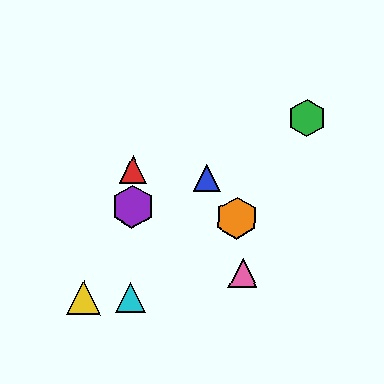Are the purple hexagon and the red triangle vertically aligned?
Yes, both are at x≈132.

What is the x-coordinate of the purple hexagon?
The purple hexagon is at x≈132.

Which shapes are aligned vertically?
The red triangle, the purple hexagon, the cyan triangle are aligned vertically.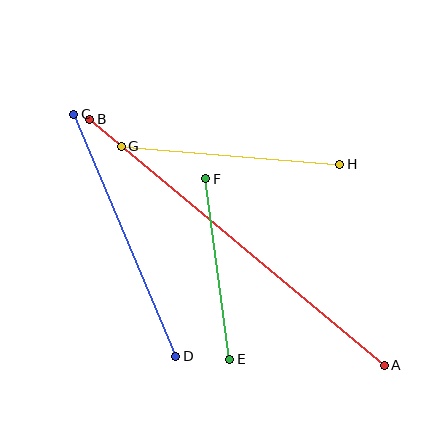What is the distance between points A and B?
The distance is approximately 384 pixels.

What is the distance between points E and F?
The distance is approximately 182 pixels.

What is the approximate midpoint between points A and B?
The midpoint is at approximately (237, 242) pixels.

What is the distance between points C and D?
The distance is approximately 262 pixels.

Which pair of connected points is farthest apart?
Points A and B are farthest apart.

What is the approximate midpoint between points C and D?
The midpoint is at approximately (125, 235) pixels.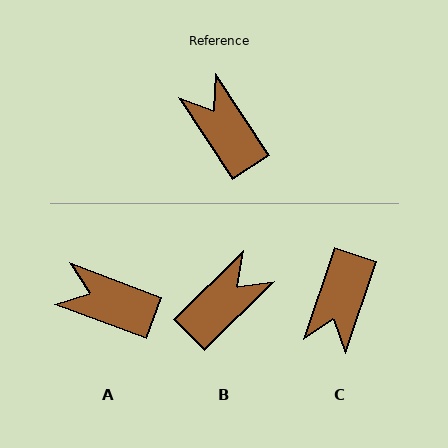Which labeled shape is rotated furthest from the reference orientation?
C, about 128 degrees away.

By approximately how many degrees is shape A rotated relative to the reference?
Approximately 36 degrees counter-clockwise.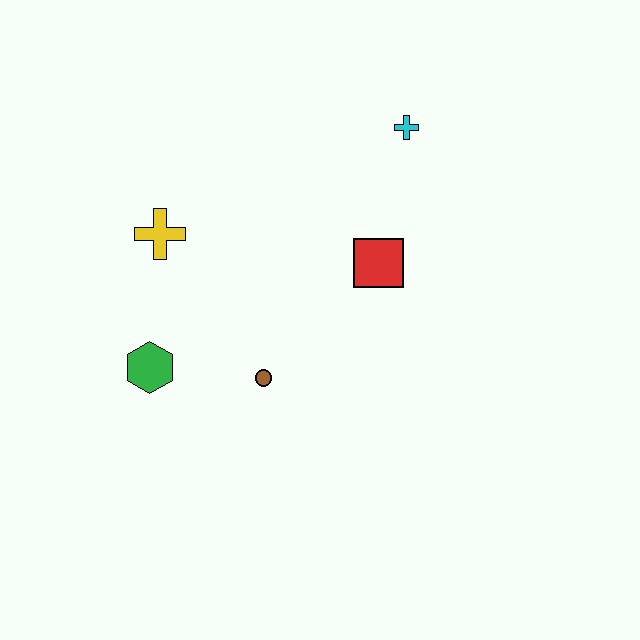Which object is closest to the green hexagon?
The brown circle is closest to the green hexagon.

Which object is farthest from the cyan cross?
The green hexagon is farthest from the cyan cross.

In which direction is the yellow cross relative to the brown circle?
The yellow cross is above the brown circle.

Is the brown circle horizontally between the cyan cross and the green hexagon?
Yes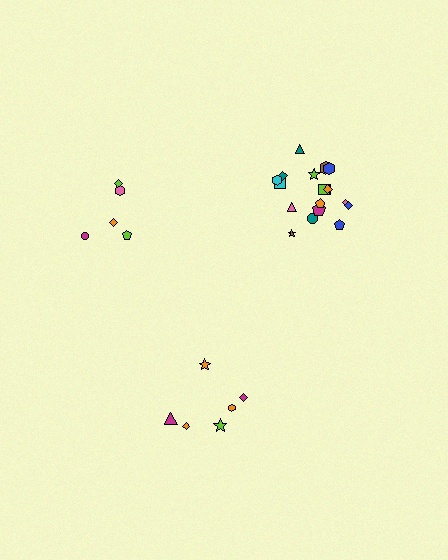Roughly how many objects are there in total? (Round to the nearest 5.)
Roughly 30 objects in total.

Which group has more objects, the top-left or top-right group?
The top-right group.